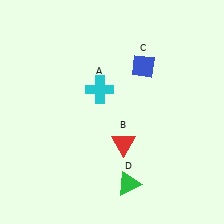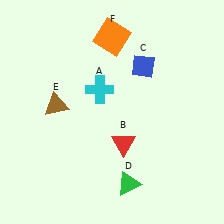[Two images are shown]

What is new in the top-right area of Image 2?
An orange square (F) was added in the top-right area of Image 2.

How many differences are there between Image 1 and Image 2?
There are 2 differences between the two images.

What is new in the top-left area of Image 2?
A brown triangle (E) was added in the top-left area of Image 2.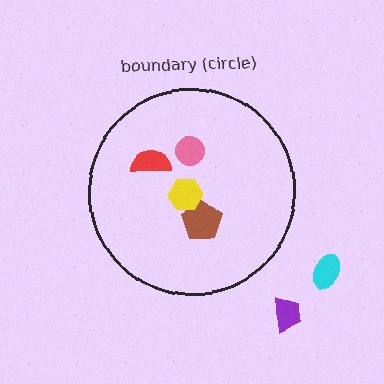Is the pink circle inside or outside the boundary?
Inside.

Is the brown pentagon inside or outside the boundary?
Inside.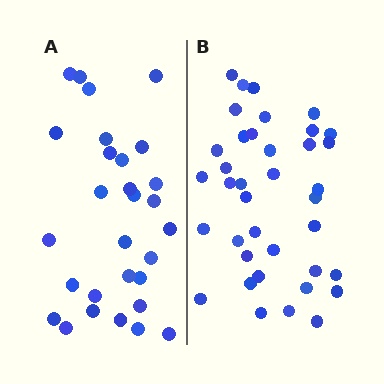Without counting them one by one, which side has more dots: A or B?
Region B (the right region) has more dots.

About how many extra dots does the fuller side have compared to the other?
Region B has roughly 8 or so more dots than region A.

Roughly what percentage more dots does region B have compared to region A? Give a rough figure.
About 30% more.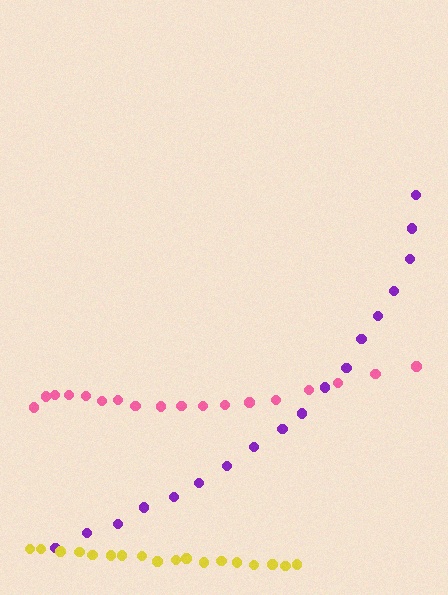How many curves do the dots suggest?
There are 3 distinct paths.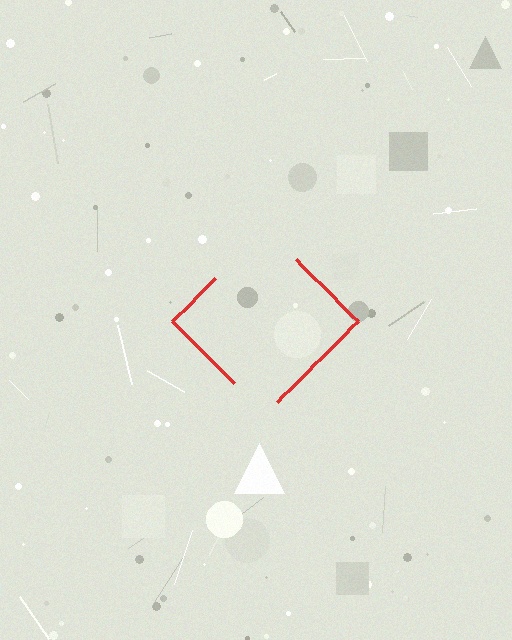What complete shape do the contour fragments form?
The contour fragments form a diamond.